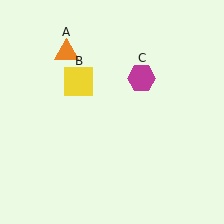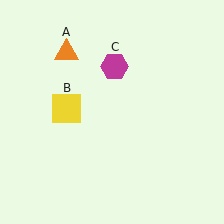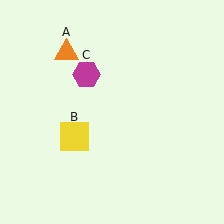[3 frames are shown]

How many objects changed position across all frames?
2 objects changed position: yellow square (object B), magenta hexagon (object C).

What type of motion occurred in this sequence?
The yellow square (object B), magenta hexagon (object C) rotated counterclockwise around the center of the scene.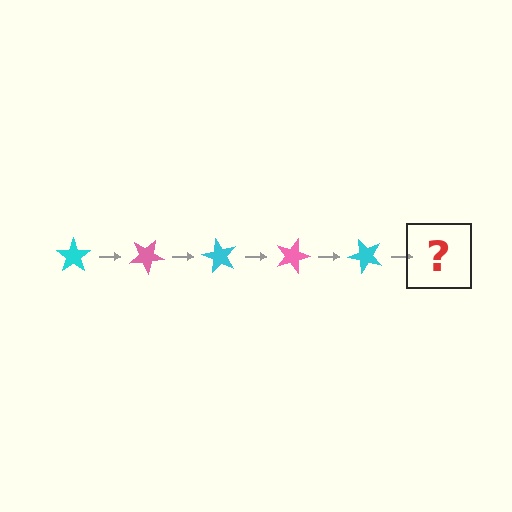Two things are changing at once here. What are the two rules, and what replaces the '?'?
The two rules are that it rotates 30 degrees each step and the color cycles through cyan and pink. The '?' should be a pink star, rotated 150 degrees from the start.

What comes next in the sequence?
The next element should be a pink star, rotated 150 degrees from the start.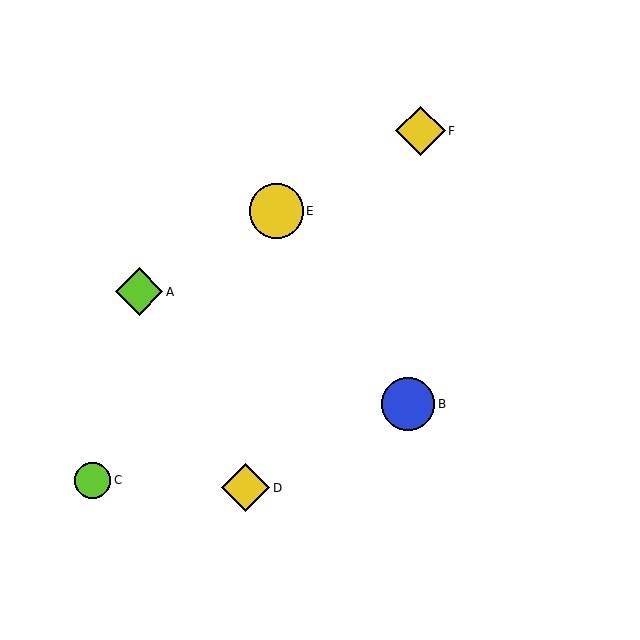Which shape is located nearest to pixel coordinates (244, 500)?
The yellow diamond (labeled D) at (246, 488) is nearest to that location.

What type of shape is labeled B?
Shape B is a blue circle.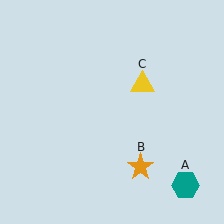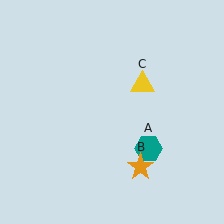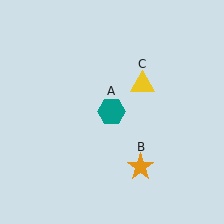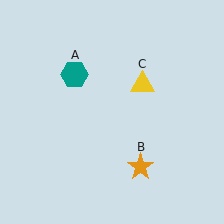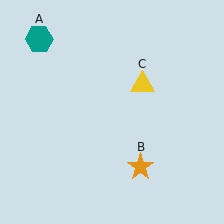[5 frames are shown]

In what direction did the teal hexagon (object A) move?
The teal hexagon (object A) moved up and to the left.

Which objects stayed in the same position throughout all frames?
Orange star (object B) and yellow triangle (object C) remained stationary.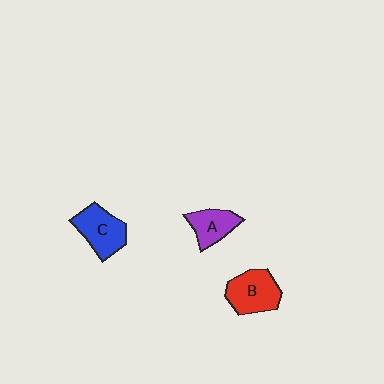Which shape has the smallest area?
Shape A (purple).